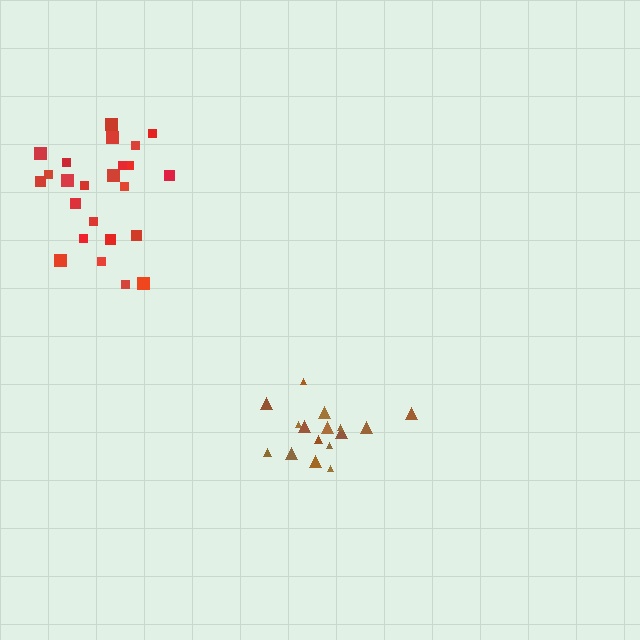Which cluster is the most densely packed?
Brown.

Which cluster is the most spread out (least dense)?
Red.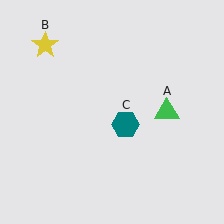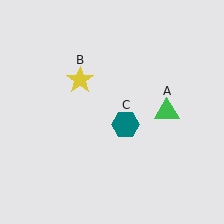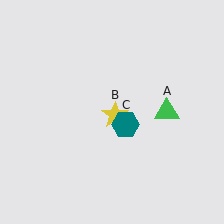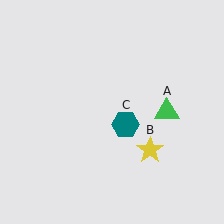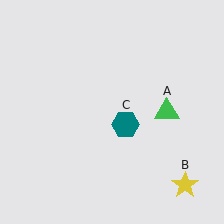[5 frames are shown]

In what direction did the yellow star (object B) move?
The yellow star (object B) moved down and to the right.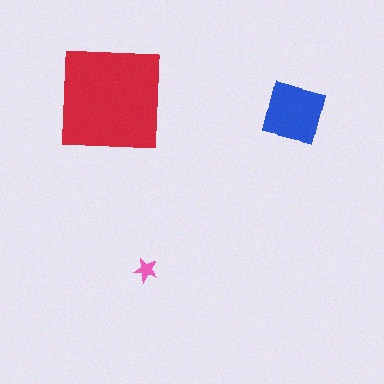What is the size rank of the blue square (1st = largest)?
2nd.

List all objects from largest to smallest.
The red square, the blue square, the pink star.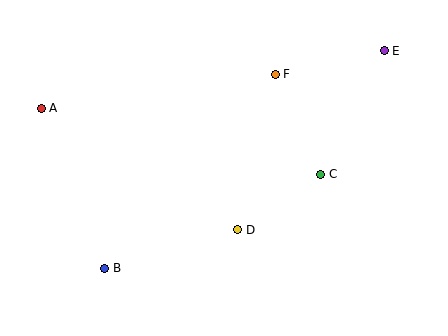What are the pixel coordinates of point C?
Point C is at (320, 174).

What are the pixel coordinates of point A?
Point A is at (41, 108).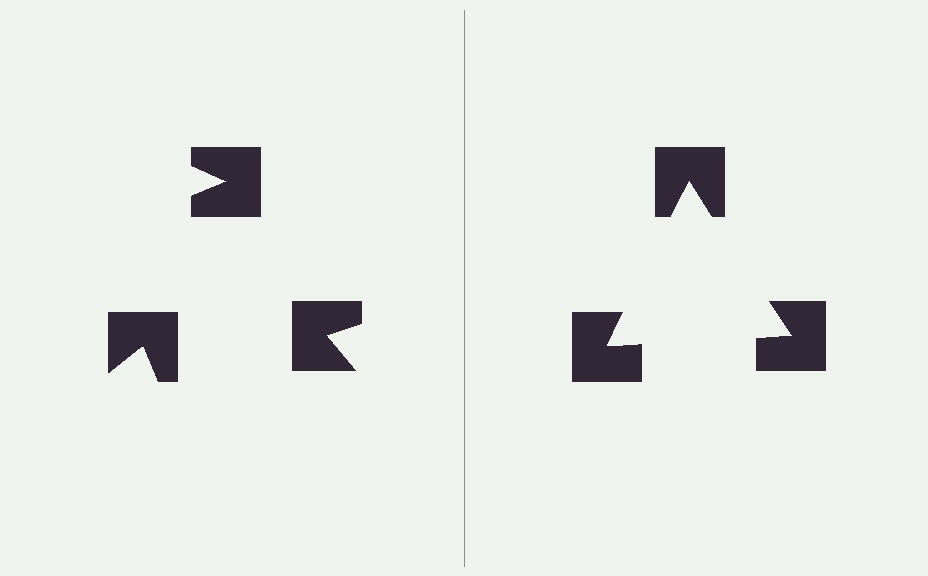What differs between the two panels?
The notched squares are positioned identically on both sides; only the wedge orientations differ. On the right they align to a triangle; on the left they are misaligned.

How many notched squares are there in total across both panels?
6 — 3 on each side.